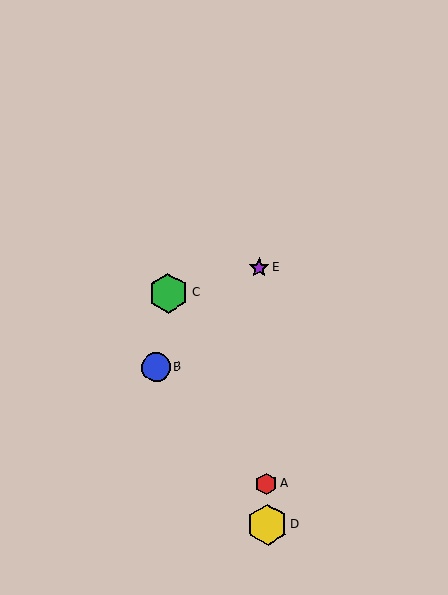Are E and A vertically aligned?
Yes, both are at x≈259.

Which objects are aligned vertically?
Objects A, D, E are aligned vertically.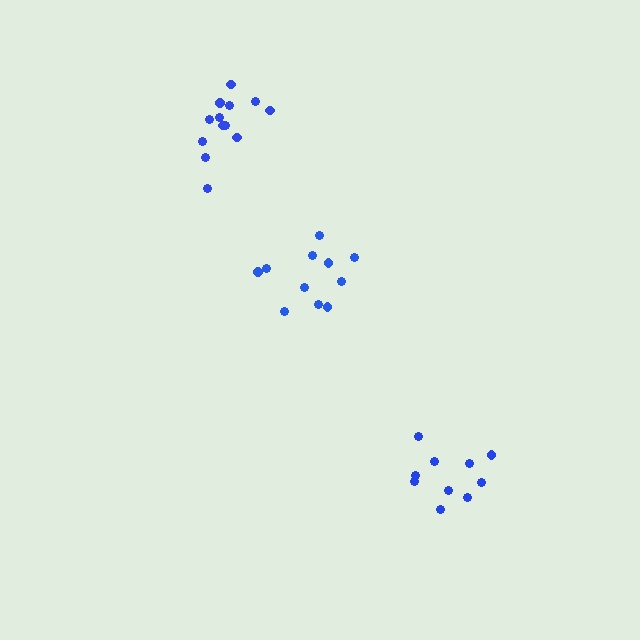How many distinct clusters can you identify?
There are 3 distinct clusters.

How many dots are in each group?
Group 1: 11 dots, Group 2: 10 dots, Group 3: 13 dots (34 total).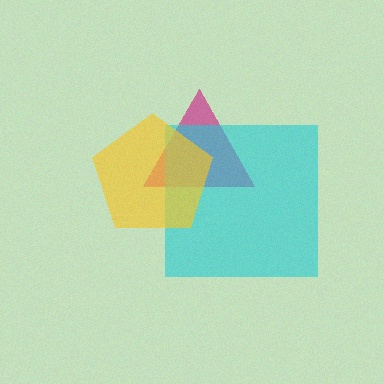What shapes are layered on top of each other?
The layered shapes are: a magenta triangle, a cyan square, a yellow pentagon.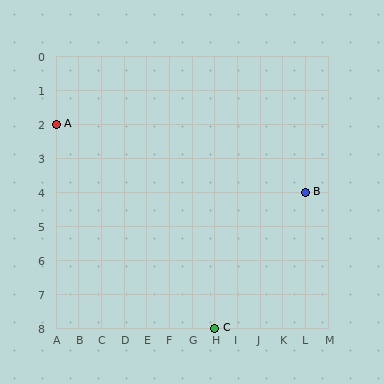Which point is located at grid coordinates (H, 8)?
Point C is at (H, 8).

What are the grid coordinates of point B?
Point B is at grid coordinates (L, 4).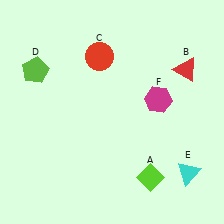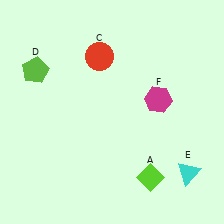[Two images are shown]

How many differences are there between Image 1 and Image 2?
There is 1 difference between the two images.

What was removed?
The red triangle (B) was removed in Image 2.